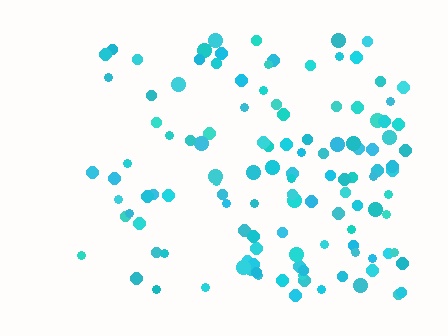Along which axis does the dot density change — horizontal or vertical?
Horizontal.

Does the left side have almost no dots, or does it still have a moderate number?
Still a moderate number, just noticeably fewer than the right.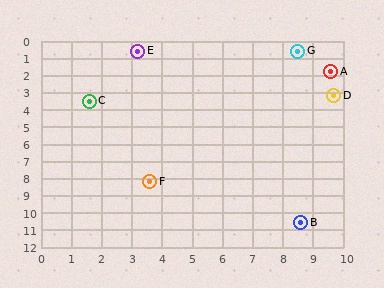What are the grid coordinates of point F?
Point F is at approximately (3.6, 8.2).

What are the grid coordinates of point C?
Point C is at approximately (1.6, 3.5).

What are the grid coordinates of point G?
Point G is at approximately (8.5, 0.6).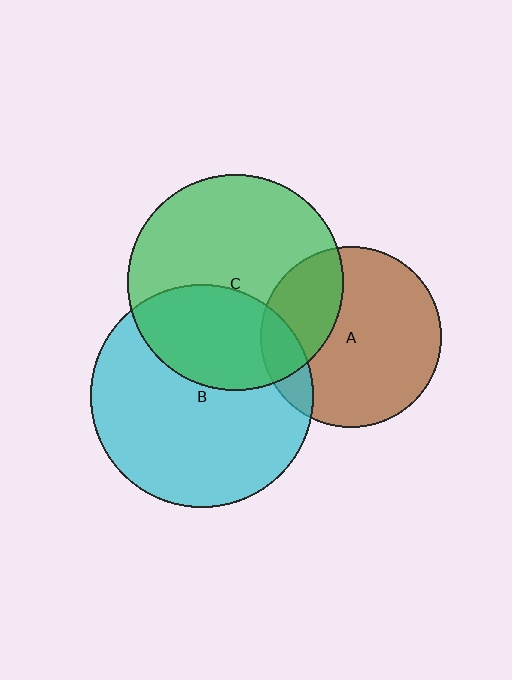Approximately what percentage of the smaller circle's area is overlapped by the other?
Approximately 30%.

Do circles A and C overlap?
Yes.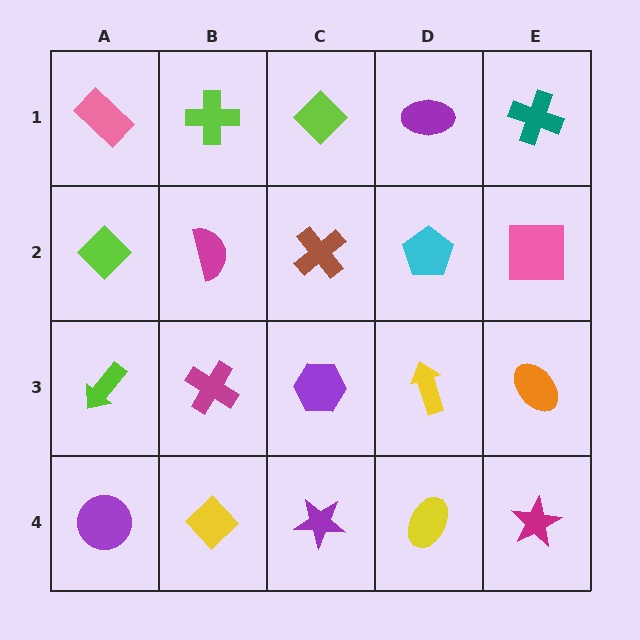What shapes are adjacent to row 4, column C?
A purple hexagon (row 3, column C), a yellow diamond (row 4, column B), a yellow ellipse (row 4, column D).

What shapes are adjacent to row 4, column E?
An orange ellipse (row 3, column E), a yellow ellipse (row 4, column D).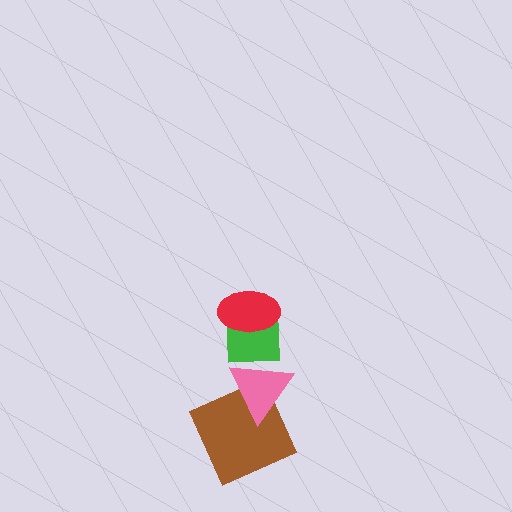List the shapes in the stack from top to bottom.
From top to bottom: the red ellipse, the green square, the pink triangle, the brown square.